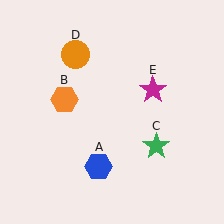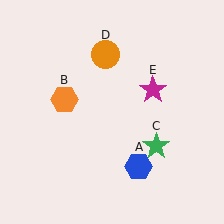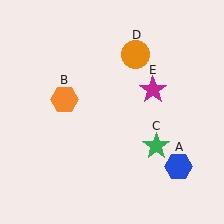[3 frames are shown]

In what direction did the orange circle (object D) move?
The orange circle (object D) moved right.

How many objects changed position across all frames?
2 objects changed position: blue hexagon (object A), orange circle (object D).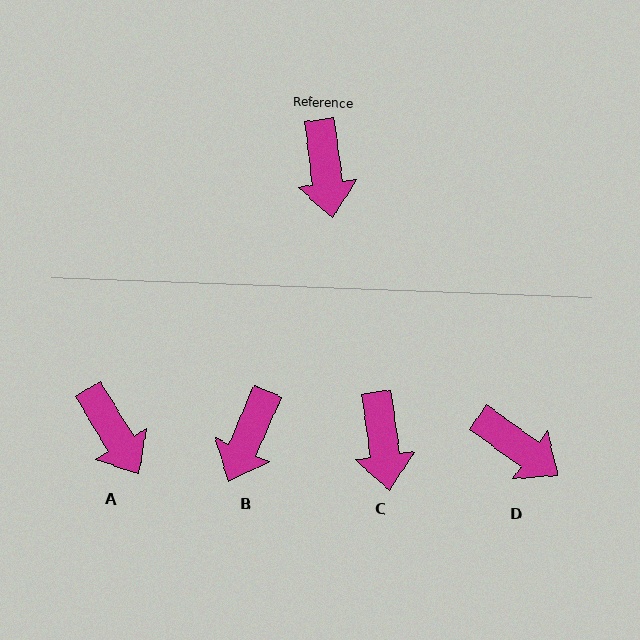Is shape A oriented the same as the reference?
No, it is off by about 24 degrees.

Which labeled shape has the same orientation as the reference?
C.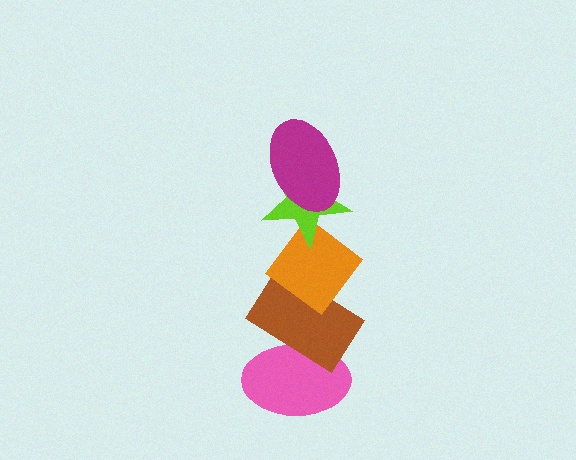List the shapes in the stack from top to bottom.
From top to bottom: the magenta ellipse, the lime star, the orange diamond, the brown rectangle, the pink ellipse.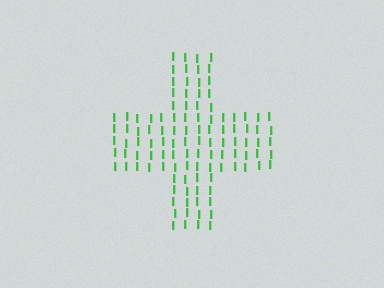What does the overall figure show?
The overall figure shows a cross.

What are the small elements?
The small elements are letter I's.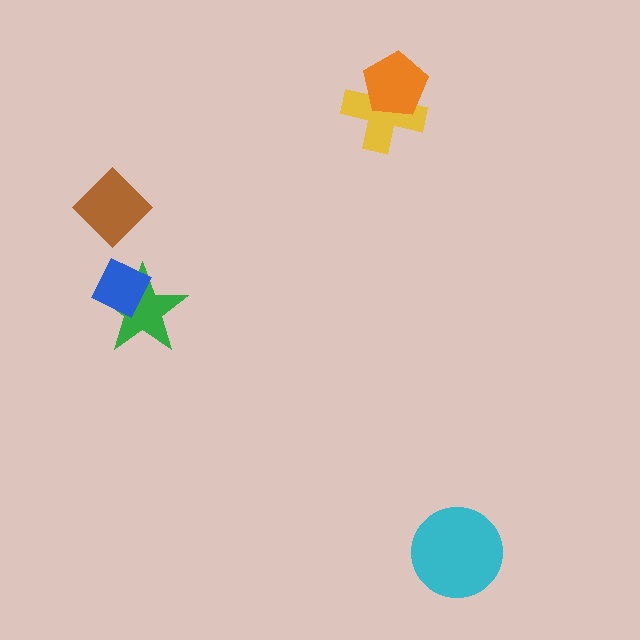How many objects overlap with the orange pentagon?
1 object overlaps with the orange pentagon.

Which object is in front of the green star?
The blue diamond is in front of the green star.